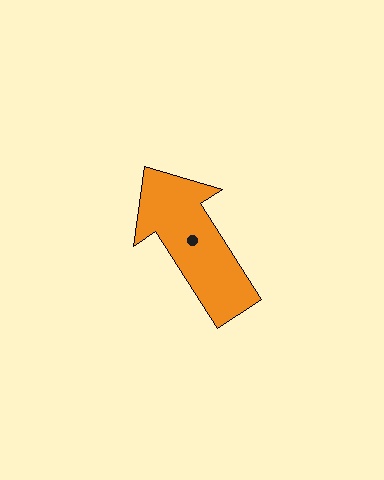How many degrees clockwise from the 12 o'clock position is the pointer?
Approximately 327 degrees.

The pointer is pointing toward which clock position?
Roughly 11 o'clock.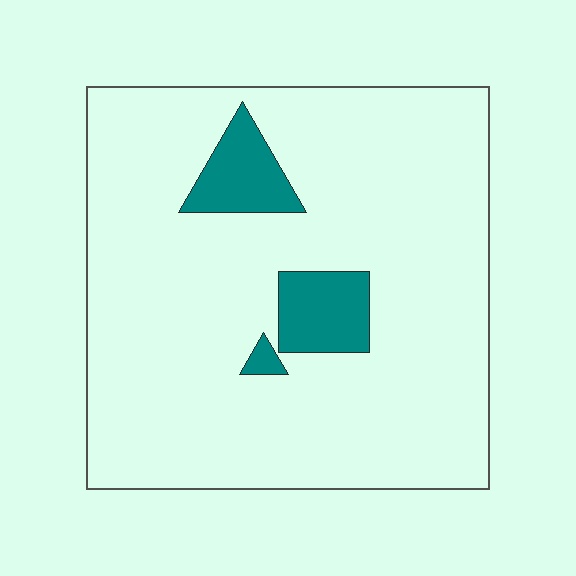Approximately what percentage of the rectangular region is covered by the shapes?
Approximately 10%.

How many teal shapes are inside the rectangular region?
3.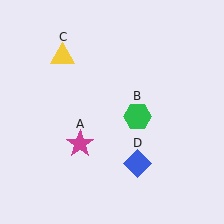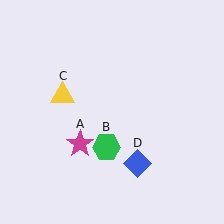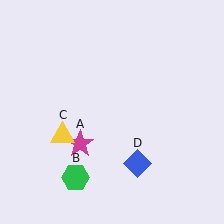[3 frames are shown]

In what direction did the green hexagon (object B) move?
The green hexagon (object B) moved down and to the left.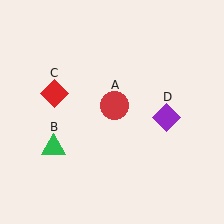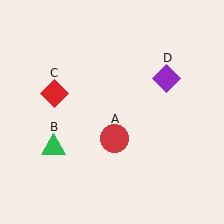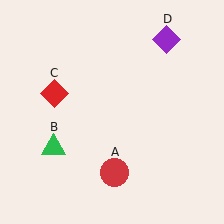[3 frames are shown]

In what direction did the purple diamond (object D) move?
The purple diamond (object D) moved up.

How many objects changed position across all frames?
2 objects changed position: red circle (object A), purple diamond (object D).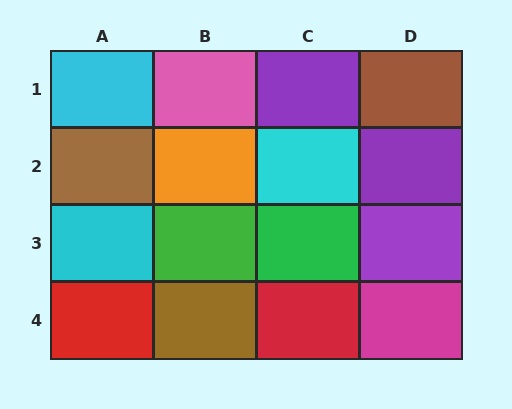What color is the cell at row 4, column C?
Red.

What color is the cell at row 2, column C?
Cyan.